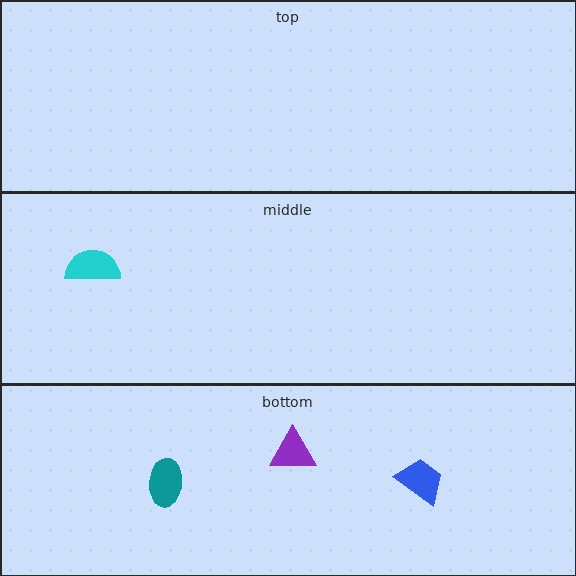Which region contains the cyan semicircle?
The middle region.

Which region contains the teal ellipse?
The bottom region.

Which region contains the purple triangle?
The bottom region.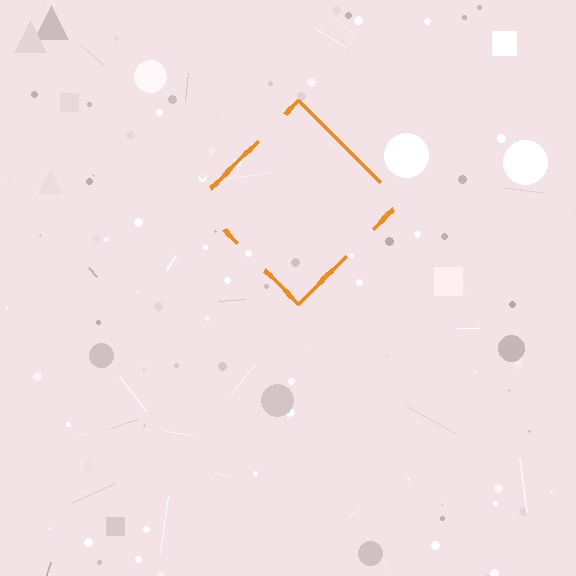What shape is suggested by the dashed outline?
The dashed outline suggests a diamond.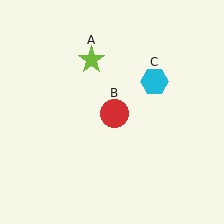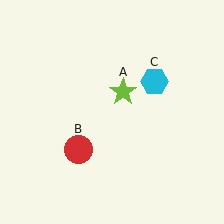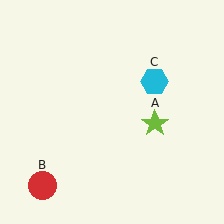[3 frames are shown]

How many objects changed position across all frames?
2 objects changed position: lime star (object A), red circle (object B).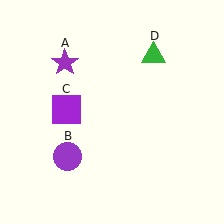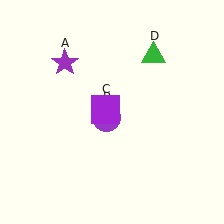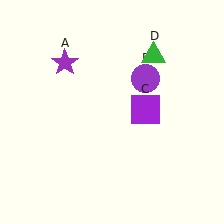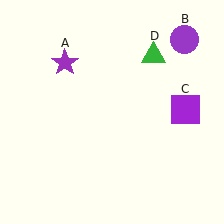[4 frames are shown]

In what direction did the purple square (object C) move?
The purple square (object C) moved right.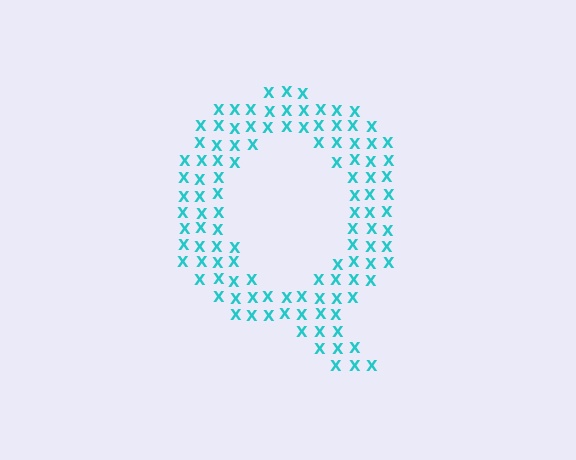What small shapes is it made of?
It is made of small letter X's.